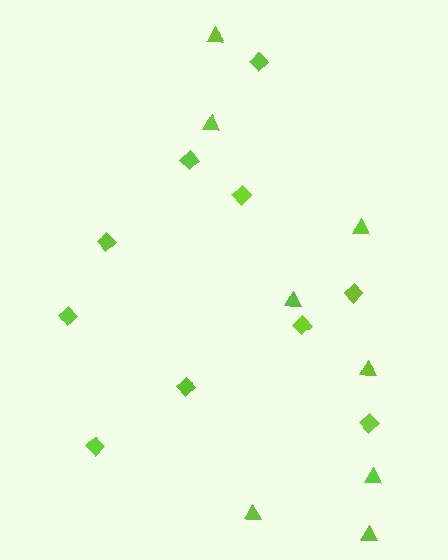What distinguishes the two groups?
There are 2 groups: one group of diamonds (10) and one group of triangles (8).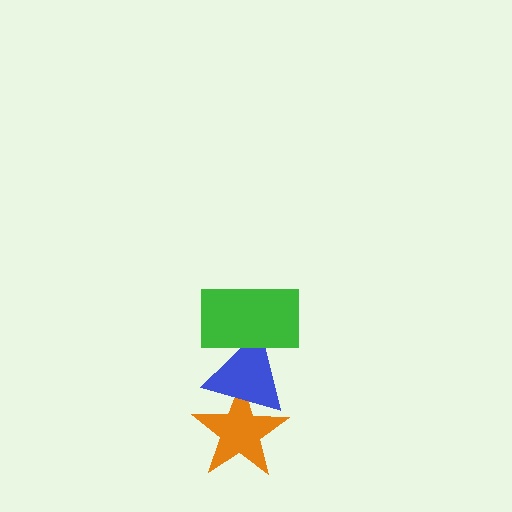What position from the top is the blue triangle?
The blue triangle is 2nd from the top.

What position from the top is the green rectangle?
The green rectangle is 1st from the top.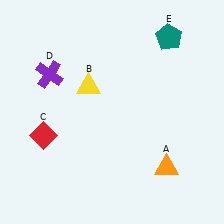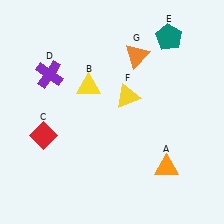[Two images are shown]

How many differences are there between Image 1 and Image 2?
There are 2 differences between the two images.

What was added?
A yellow triangle (F), an orange triangle (G) were added in Image 2.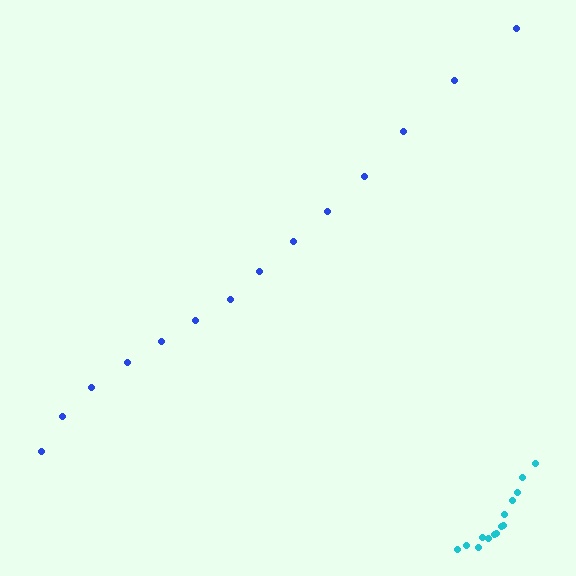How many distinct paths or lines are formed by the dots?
There are 2 distinct paths.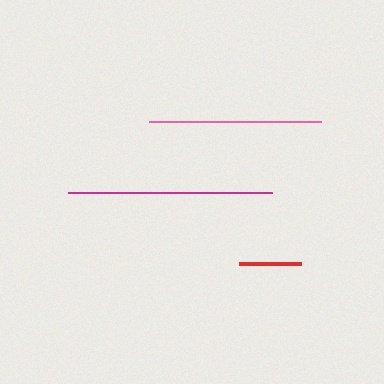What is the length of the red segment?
The red segment is approximately 61 pixels long.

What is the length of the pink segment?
The pink segment is approximately 171 pixels long.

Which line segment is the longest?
The magenta line is the longest at approximately 205 pixels.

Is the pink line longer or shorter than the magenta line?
The magenta line is longer than the pink line.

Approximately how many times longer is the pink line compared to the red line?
The pink line is approximately 2.8 times the length of the red line.